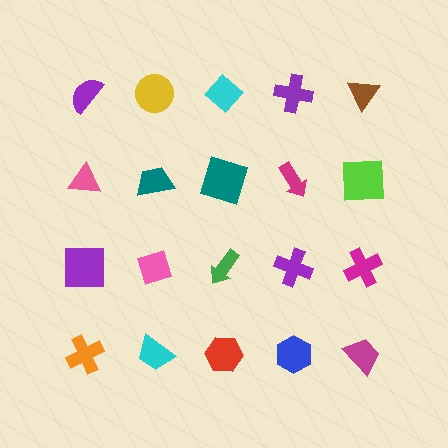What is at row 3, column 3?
A green arrow.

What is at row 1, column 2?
A yellow circle.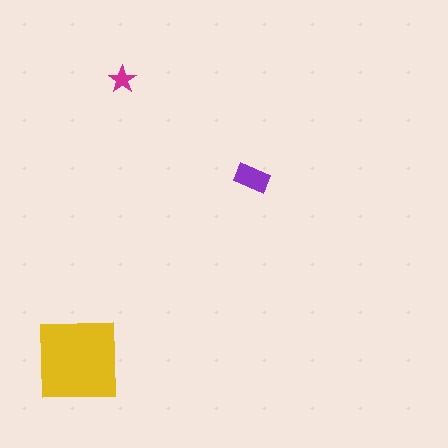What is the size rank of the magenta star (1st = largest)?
3rd.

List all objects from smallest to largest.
The magenta star, the purple rectangle, the yellow square.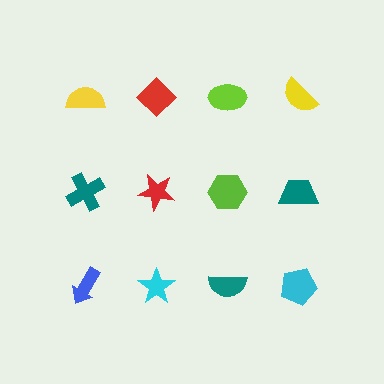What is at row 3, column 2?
A cyan star.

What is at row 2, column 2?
A red star.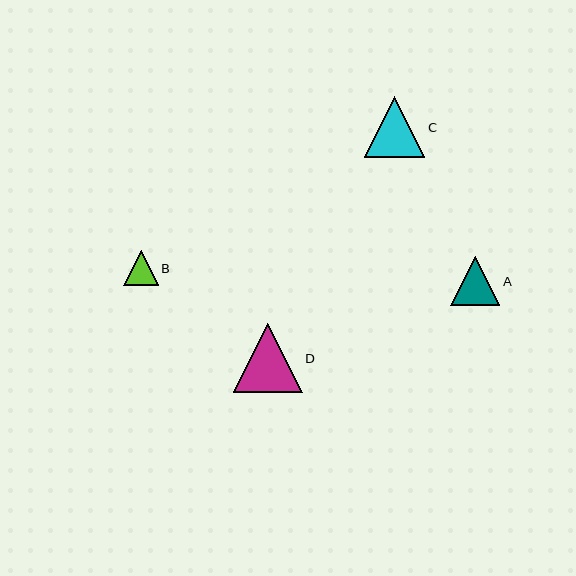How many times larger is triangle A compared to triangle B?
Triangle A is approximately 1.4 times the size of triangle B.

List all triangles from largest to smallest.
From largest to smallest: D, C, A, B.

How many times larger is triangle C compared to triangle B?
Triangle C is approximately 1.7 times the size of triangle B.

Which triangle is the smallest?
Triangle B is the smallest with a size of approximately 35 pixels.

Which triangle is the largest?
Triangle D is the largest with a size of approximately 69 pixels.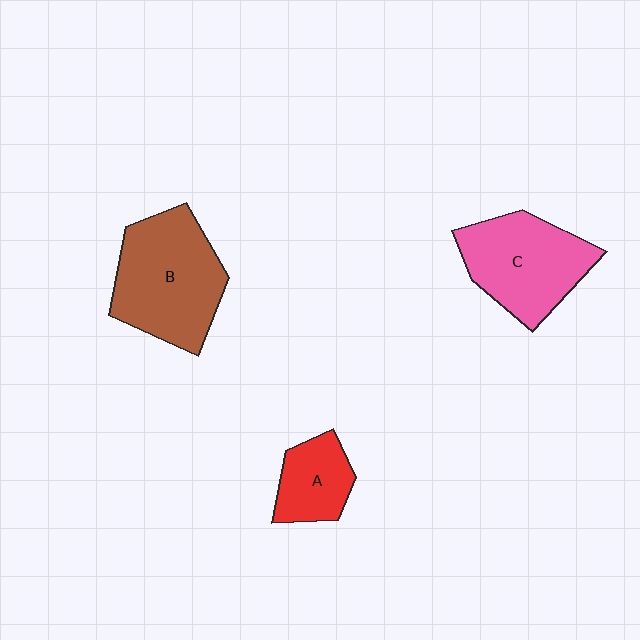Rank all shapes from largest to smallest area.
From largest to smallest: B (brown), C (pink), A (red).